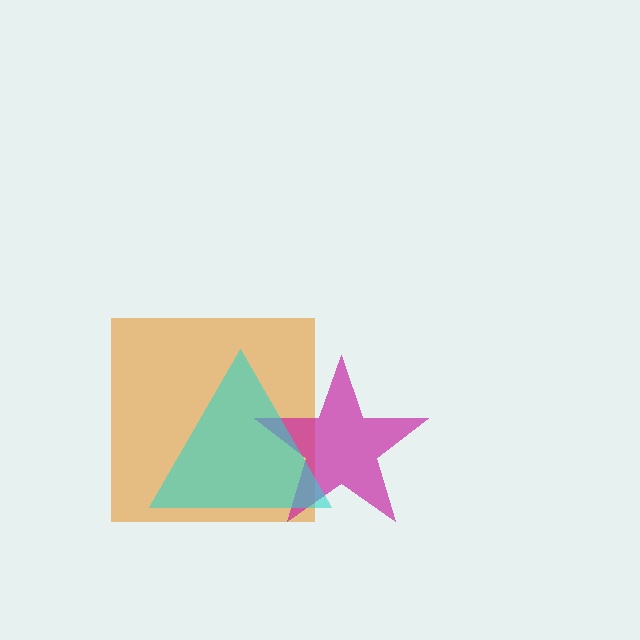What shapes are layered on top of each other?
The layered shapes are: an orange square, a magenta star, a cyan triangle.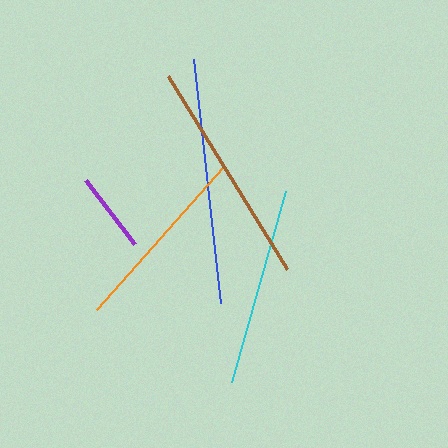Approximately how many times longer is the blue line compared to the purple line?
The blue line is approximately 3.0 times the length of the purple line.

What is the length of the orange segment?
The orange segment is approximately 191 pixels long.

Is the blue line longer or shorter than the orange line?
The blue line is longer than the orange line.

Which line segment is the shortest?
The purple line is the shortest at approximately 81 pixels.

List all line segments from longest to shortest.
From longest to shortest: blue, brown, cyan, orange, purple.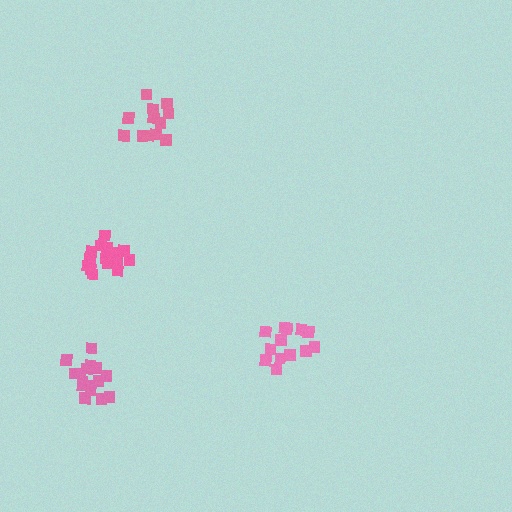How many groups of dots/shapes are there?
There are 4 groups.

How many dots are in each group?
Group 1: 16 dots, Group 2: 16 dots, Group 3: 13 dots, Group 4: 12 dots (57 total).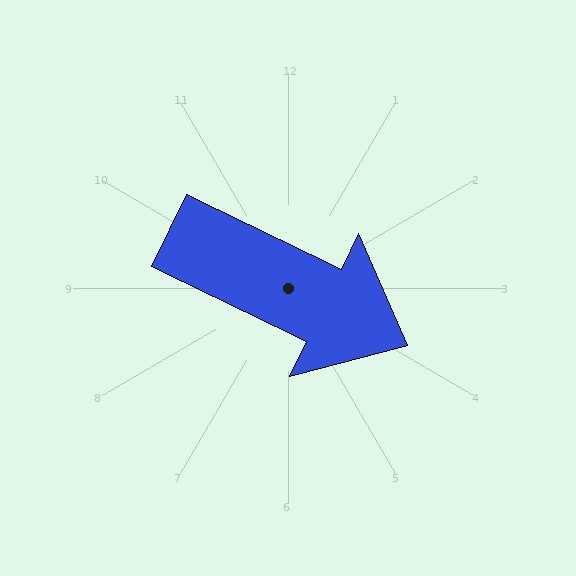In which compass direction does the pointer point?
Southeast.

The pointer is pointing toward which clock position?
Roughly 4 o'clock.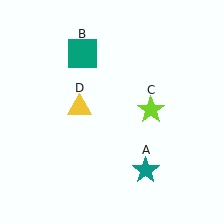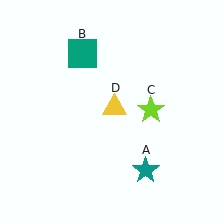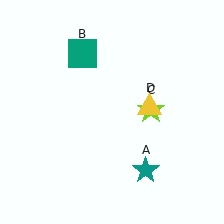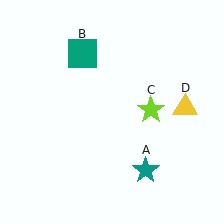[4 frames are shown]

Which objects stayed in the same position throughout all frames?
Teal star (object A) and teal square (object B) and lime star (object C) remained stationary.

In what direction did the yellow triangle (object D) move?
The yellow triangle (object D) moved right.